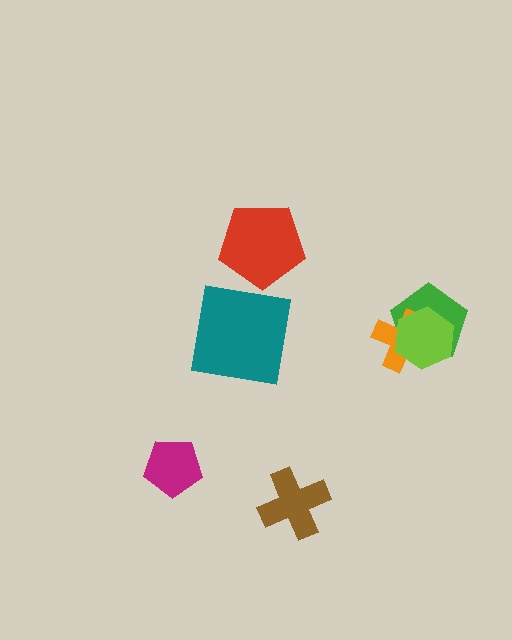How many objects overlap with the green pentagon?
2 objects overlap with the green pentagon.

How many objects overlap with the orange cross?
2 objects overlap with the orange cross.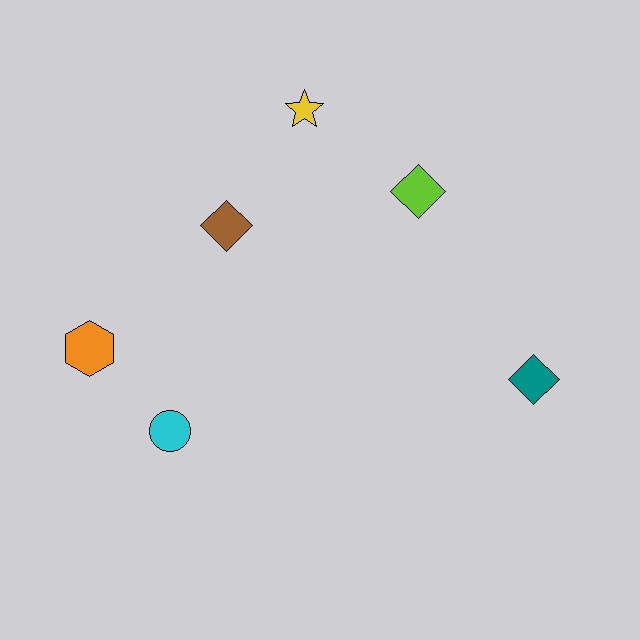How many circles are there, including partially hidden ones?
There is 1 circle.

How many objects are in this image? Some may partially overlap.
There are 6 objects.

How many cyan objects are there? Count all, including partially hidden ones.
There is 1 cyan object.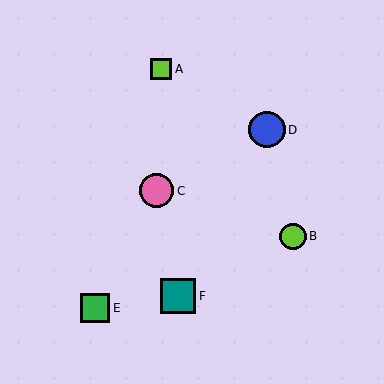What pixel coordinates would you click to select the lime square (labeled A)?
Click at (161, 69) to select the lime square A.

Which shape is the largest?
The blue circle (labeled D) is the largest.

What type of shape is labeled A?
Shape A is a lime square.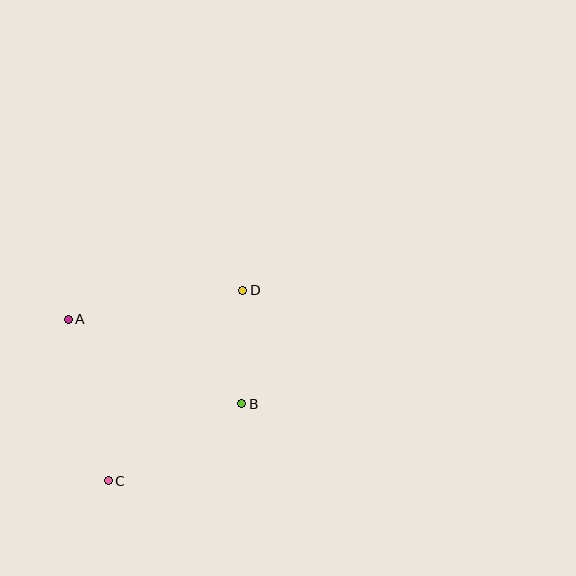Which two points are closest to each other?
Points B and D are closest to each other.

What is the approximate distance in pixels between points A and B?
The distance between A and B is approximately 193 pixels.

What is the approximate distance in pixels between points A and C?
The distance between A and C is approximately 166 pixels.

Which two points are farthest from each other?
Points C and D are farthest from each other.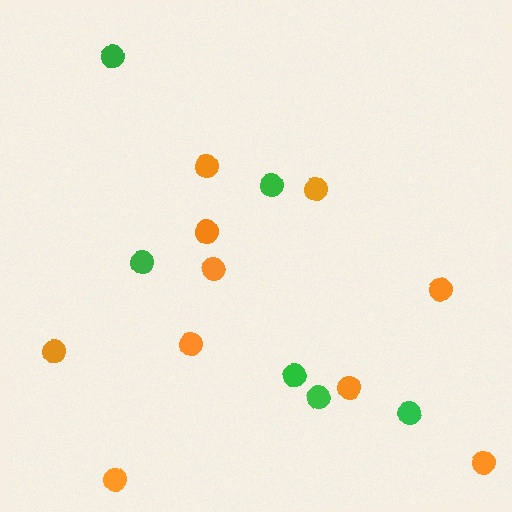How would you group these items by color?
There are 2 groups: one group of orange circles (10) and one group of green circles (6).